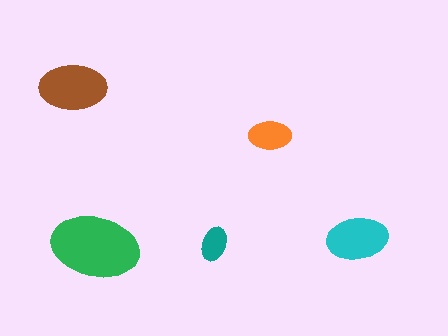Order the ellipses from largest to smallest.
the green one, the brown one, the cyan one, the orange one, the teal one.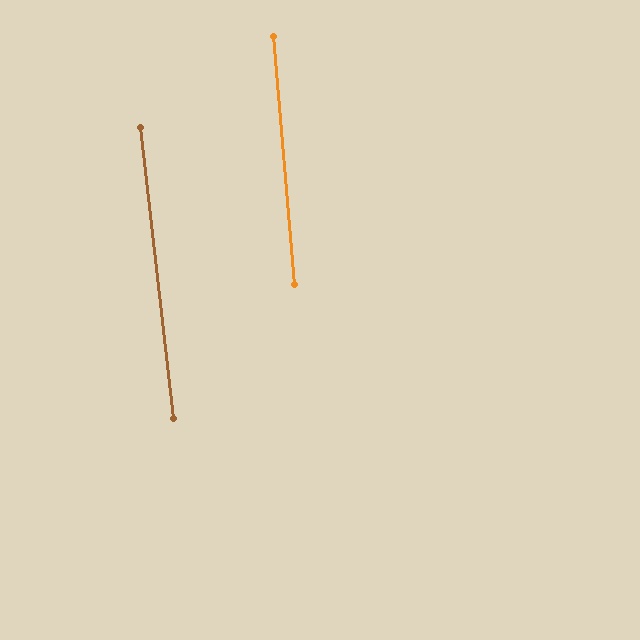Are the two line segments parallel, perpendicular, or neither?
Parallel — their directions differ by only 1.5°.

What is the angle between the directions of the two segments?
Approximately 2 degrees.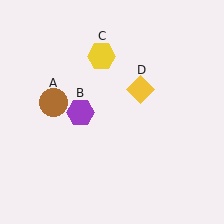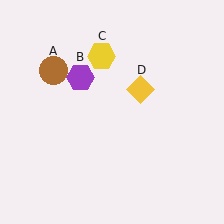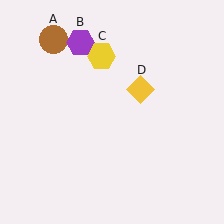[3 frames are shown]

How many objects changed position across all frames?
2 objects changed position: brown circle (object A), purple hexagon (object B).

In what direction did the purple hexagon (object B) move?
The purple hexagon (object B) moved up.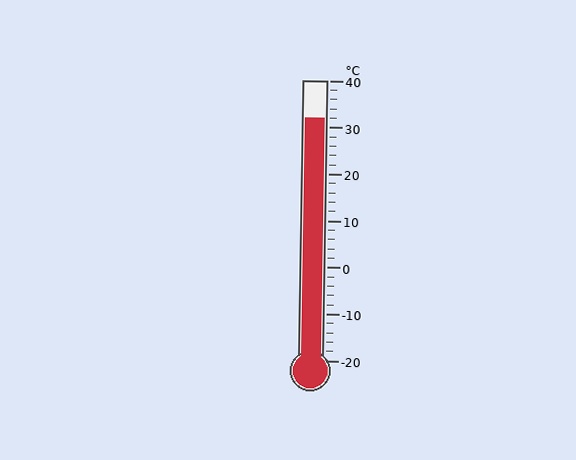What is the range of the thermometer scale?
The thermometer scale ranges from -20°C to 40°C.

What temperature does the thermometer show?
The thermometer shows approximately 32°C.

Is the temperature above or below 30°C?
The temperature is above 30°C.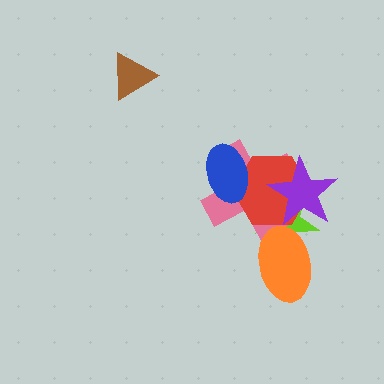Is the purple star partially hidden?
No, no other shape covers it.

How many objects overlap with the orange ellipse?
1 object overlaps with the orange ellipse.